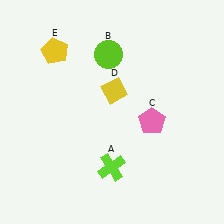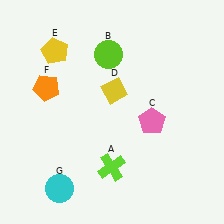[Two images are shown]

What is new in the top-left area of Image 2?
An orange pentagon (F) was added in the top-left area of Image 2.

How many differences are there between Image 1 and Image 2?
There are 2 differences between the two images.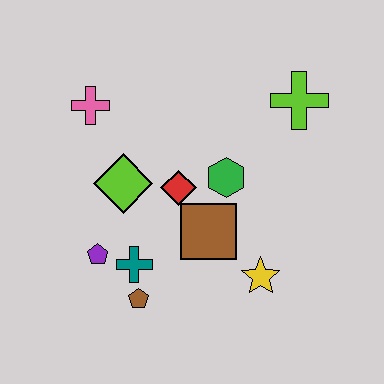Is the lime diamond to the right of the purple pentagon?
Yes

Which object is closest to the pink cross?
The lime diamond is closest to the pink cross.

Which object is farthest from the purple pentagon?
The lime cross is farthest from the purple pentagon.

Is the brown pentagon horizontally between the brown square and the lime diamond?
Yes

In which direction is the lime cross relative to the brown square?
The lime cross is above the brown square.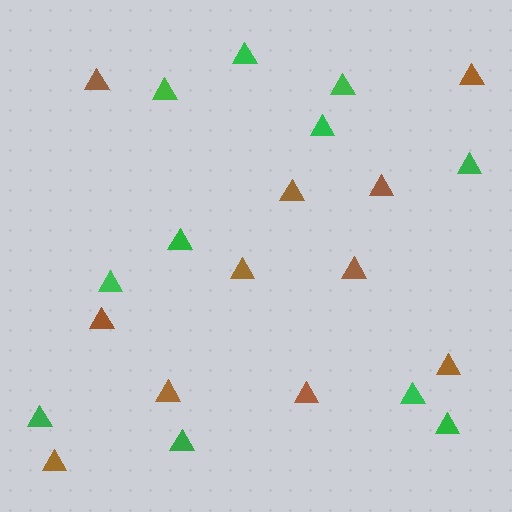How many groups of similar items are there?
There are 2 groups: one group of green triangles (11) and one group of brown triangles (11).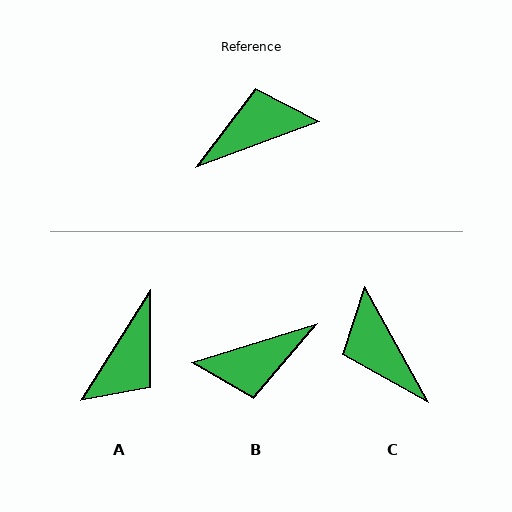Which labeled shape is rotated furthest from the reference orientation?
B, about 177 degrees away.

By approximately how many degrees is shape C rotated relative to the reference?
Approximately 99 degrees counter-clockwise.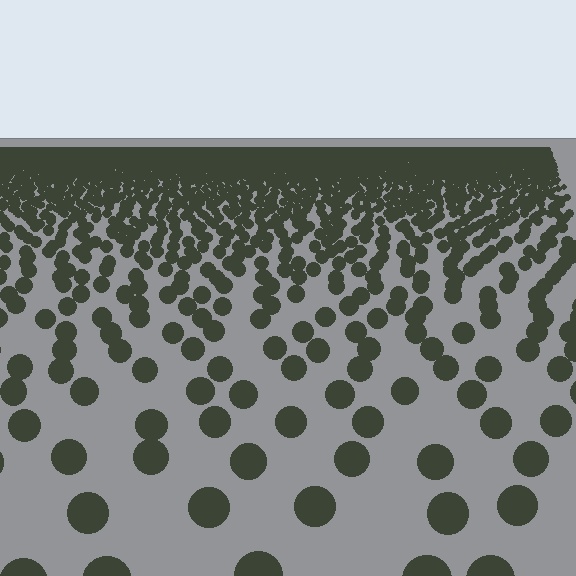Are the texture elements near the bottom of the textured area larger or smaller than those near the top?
Larger. Near the bottom, elements are closer to the viewer and appear at a bigger on-screen size.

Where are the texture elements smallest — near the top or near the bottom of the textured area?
Near the top.